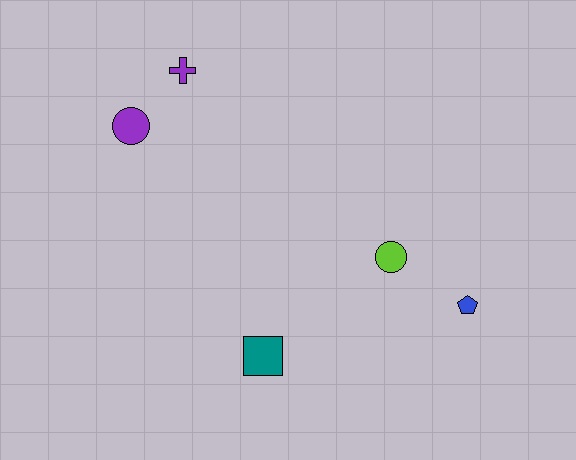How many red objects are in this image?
There are no red objects.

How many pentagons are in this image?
There is 1 pentagon.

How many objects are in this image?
There are 5 objects.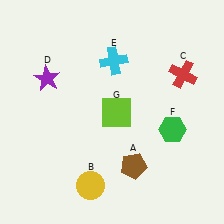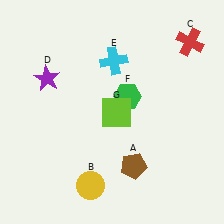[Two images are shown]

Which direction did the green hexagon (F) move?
The green hexagon (F) moved left.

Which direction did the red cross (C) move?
The red cross (C) moved up.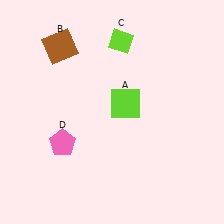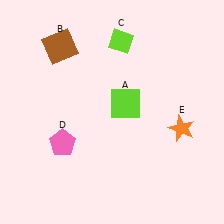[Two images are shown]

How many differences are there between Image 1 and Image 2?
There is 1 difference between the two images.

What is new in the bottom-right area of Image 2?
An orange star (E) was added in the bottom-right area of Image 2.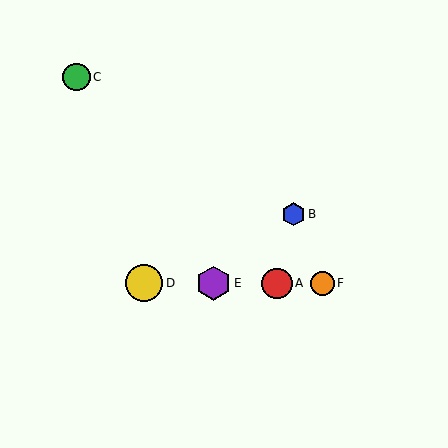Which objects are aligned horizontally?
Objects A, D, E, F are aligned horizontally.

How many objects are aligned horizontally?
4 objects (A, D, E, F) are aligned horizontally.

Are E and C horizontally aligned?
No, E is at y≈283 and C is at y≈77.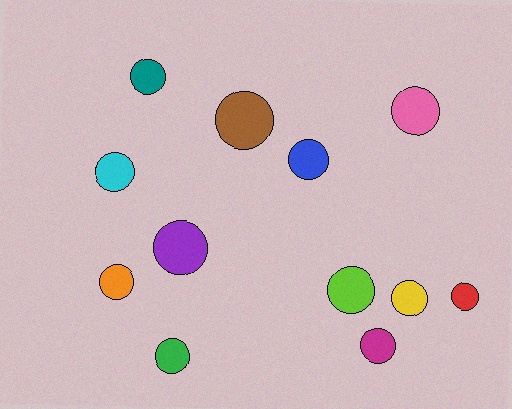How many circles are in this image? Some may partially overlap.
There are 12 circles.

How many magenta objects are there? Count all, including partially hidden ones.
There is 1 magenta object.